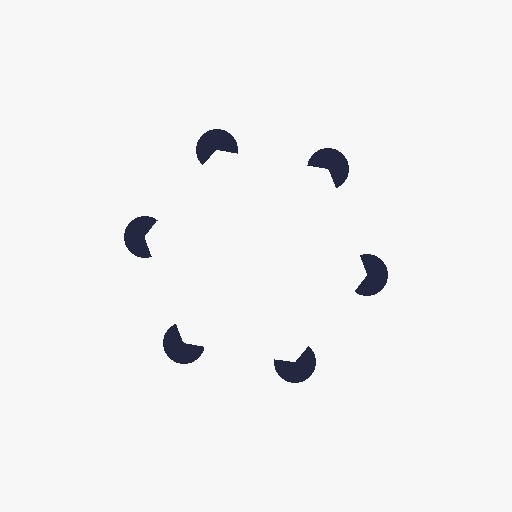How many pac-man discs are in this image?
There are 6 — one at each vertex of the illusory hexagon.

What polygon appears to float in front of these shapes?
An illusory hexagon — its edges are inferred from the aligned wedge cuts in the pac-man discs, not physically drawn.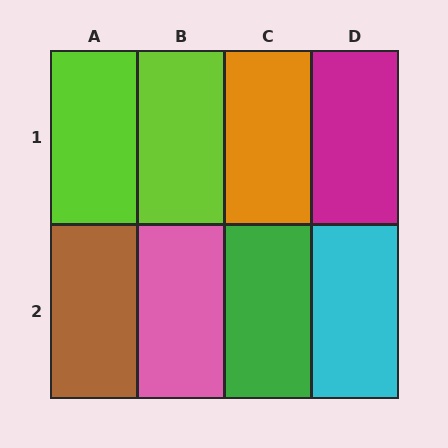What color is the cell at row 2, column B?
Pink.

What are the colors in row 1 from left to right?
Lime, lime, orange, magenta.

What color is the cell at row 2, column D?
Cyan.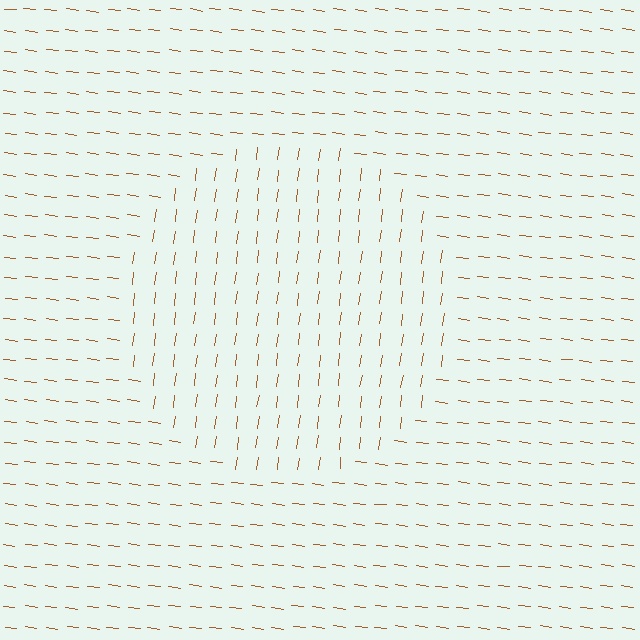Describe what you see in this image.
The image is filled with small brown line segments. A circle region in the image has lines oriented differently from the surrounding lines, creating a visible texture boundary.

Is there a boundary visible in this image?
Yes, there is a texture boundary formed by a change in line orientation.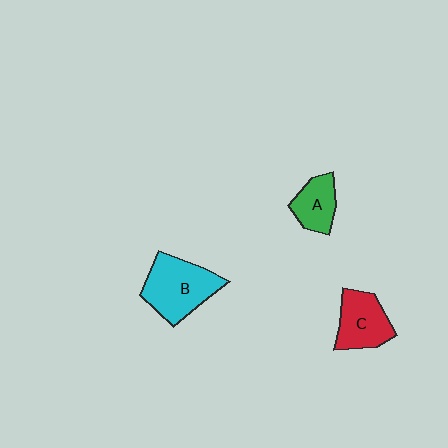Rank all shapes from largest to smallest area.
From largest to smallest: B (cyan), C (red), A (green).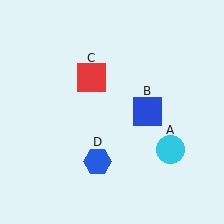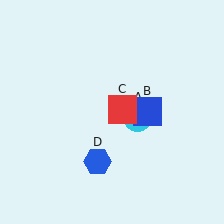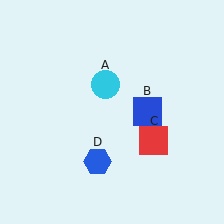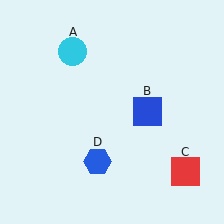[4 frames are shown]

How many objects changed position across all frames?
2 objects changed position: cyan circle (object A), red square (object C).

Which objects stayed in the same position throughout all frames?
Blue square (object B) and blue hexagon (object D) remained stationary.